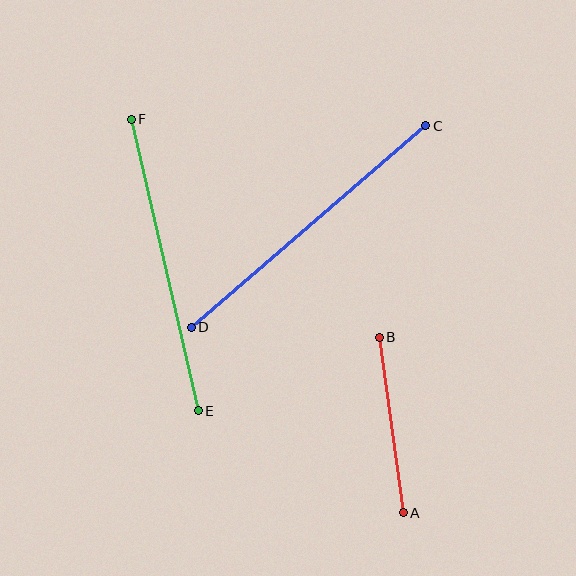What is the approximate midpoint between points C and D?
The midpoint is at approximately (308, 227) pixels.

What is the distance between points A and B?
The distance is approximately 177 pixels.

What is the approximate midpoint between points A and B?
The midpoint is at approximately (391, 425) pixels.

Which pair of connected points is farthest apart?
Points C and D are farthest apart.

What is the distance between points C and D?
The distance is approximately 309 pixels.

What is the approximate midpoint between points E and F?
The midpoint is at approximately (165, 265) pixels.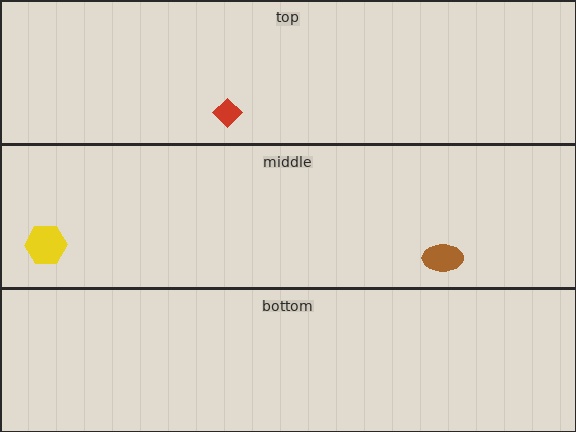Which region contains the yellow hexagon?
The middle region.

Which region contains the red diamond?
The top region.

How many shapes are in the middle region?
2.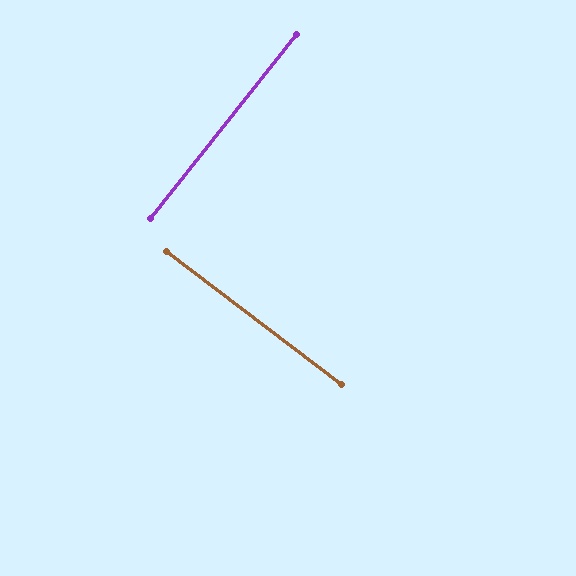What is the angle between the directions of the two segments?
Approximately 89 degrees.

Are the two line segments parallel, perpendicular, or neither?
Perpendicular — they meet at approximately 89°.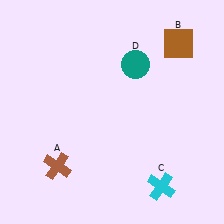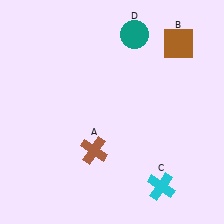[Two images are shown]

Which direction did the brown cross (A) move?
The brown cross (A) moved right.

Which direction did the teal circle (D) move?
The teal circle (D) moved up.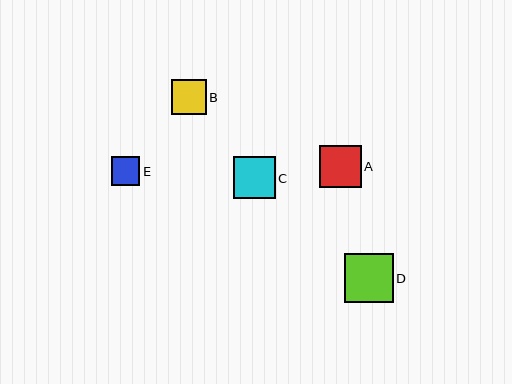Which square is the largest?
Square D is the largest with a size of approximately 49 pixels.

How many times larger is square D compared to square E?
Square D is approximately 1.7 times the size of square E.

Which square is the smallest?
Square E is the smallest with a size of approximately 29 pixels.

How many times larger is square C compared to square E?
Square C is approximately 1.5 times the size of square E.